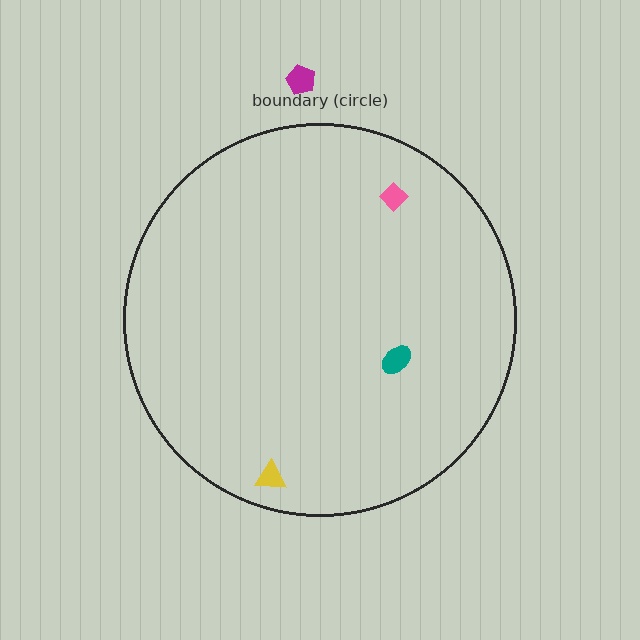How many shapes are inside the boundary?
3 inside, 1 outside.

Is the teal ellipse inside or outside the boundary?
Inside.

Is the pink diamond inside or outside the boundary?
Inside.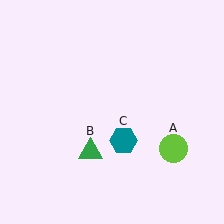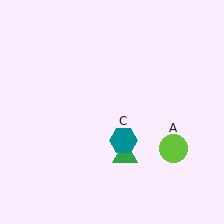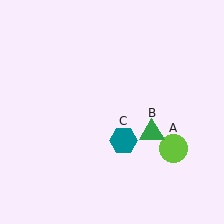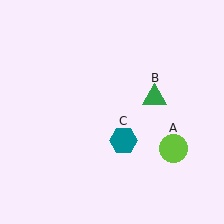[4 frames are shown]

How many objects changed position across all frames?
1 object changed position: green triangle (object B).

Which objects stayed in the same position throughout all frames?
Lime circle (object A) and teal hexagon (object C) remained stationary.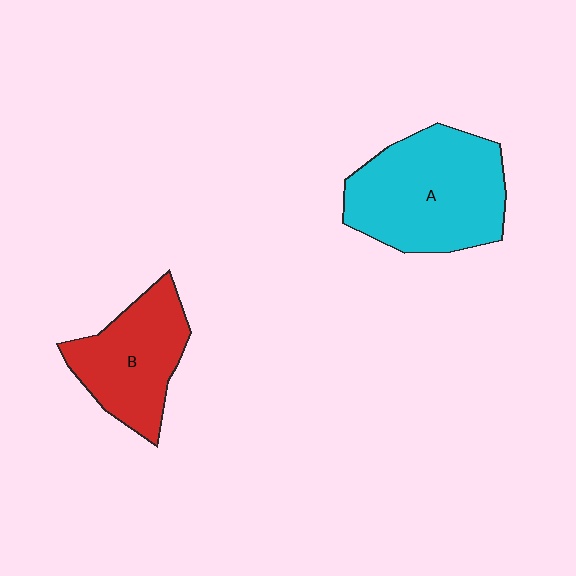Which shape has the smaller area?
Shape B (red).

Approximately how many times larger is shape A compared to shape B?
Approximately 1.4 times.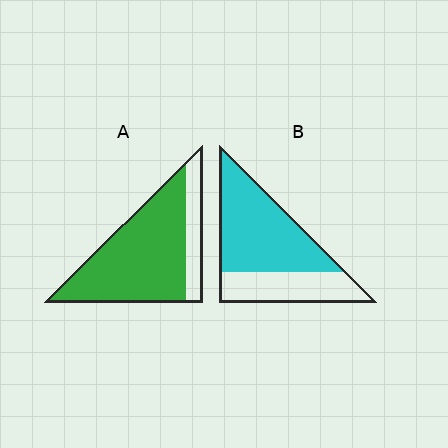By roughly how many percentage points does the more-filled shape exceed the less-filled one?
By roughly 15 percentage points (A over B).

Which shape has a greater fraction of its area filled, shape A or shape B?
Shape A.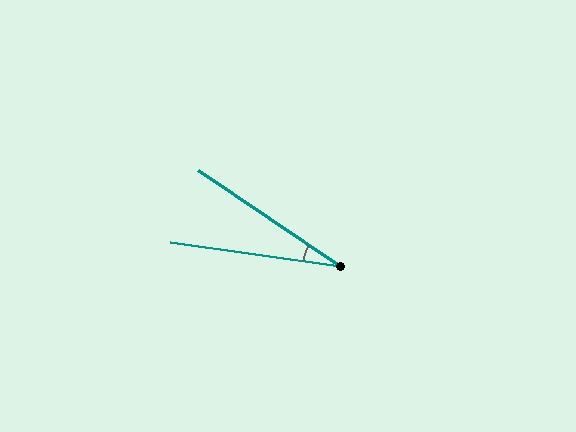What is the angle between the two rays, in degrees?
Approximately 26 degrees.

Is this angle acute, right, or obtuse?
It is acute.